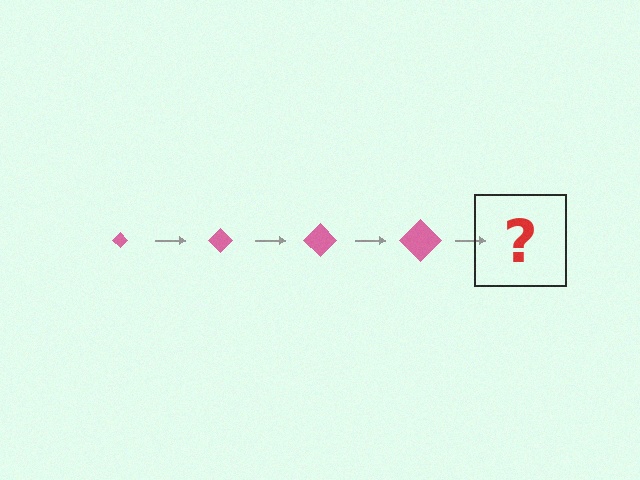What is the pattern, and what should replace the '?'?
The pattern is that the diamond gets progressively larger each step. The '?' should be a pink diamond, larger than the previous one.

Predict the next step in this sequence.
The next step is a pink diamond, larger than the previous one.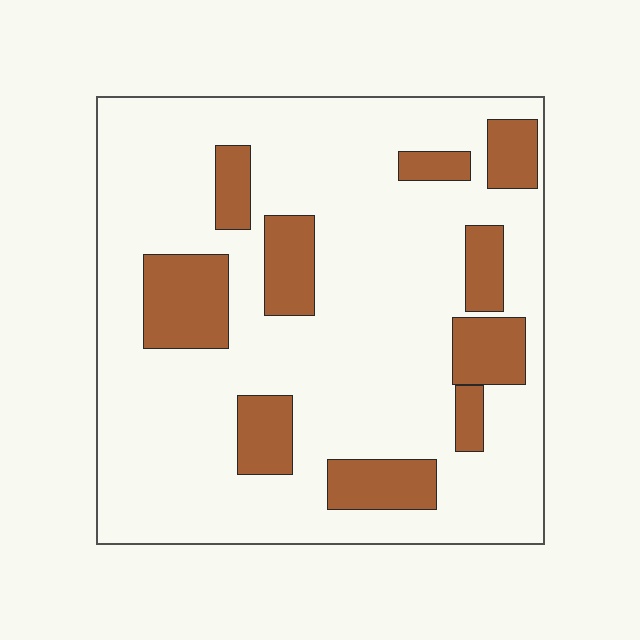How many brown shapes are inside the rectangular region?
10.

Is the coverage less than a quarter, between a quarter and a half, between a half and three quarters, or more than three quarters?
Less than a quarter.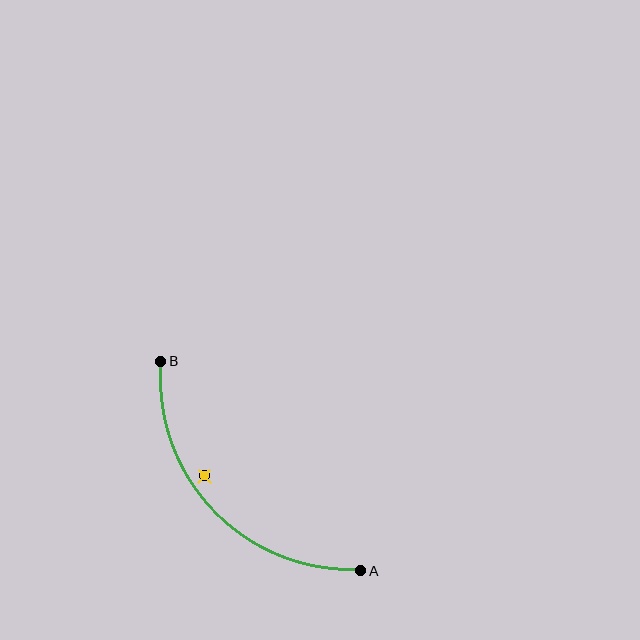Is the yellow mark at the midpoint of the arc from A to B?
No — the yellow mark does not lie on the arc at all. It sits slightly inside the curve.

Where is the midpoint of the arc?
The arc midpoint is the point on the curve farthest from the straight line joining A and B. It sits below and to the left of that line.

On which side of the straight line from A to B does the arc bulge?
The arc bulges below and to the left of the straight line connecting A and B.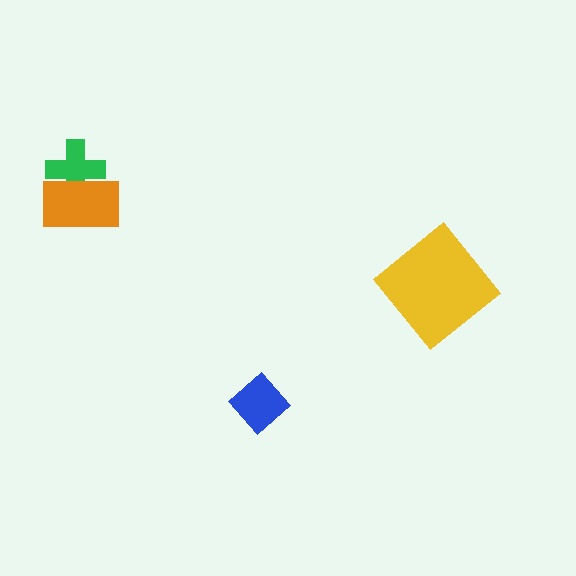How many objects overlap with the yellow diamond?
0 objects overlap with the yellow diamond.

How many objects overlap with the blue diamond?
0 objects overlap with the blue diamond.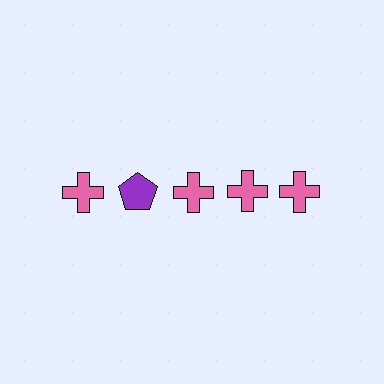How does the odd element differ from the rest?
It differs in both color (purple instead of pink) and shape (pentagon instead of cross).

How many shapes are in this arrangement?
There are 5 shapes arranged in a grid pattern.